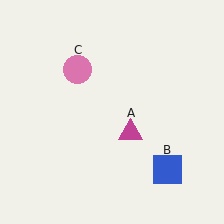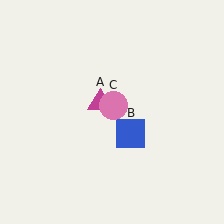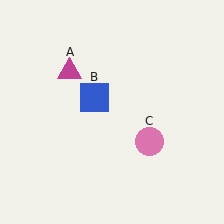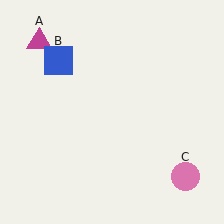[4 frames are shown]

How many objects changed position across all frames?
3 objects changed position: magenta triangle (object A), blue square (object B), pink circle (object C).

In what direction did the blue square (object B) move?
The blue square (object B) moved up and to the left.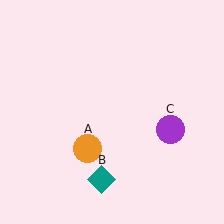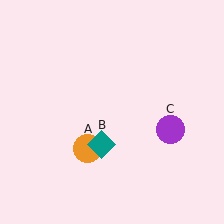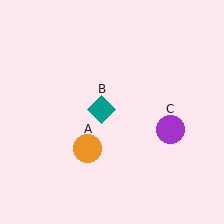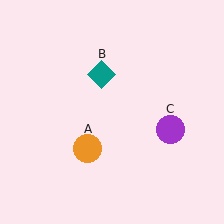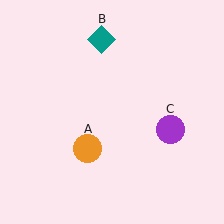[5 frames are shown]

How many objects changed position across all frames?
1 object changed position: teal diamond (object B).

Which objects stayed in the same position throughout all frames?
Orange circle (object A) and purple circle (object C) remained stationary.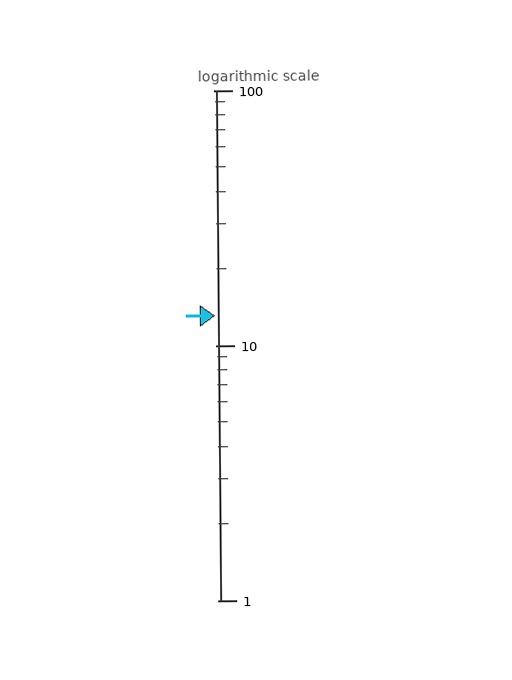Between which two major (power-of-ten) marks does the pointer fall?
The pointer is between 10 and 100.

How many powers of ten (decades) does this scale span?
The scale spans 2 decades, from 1 to 100.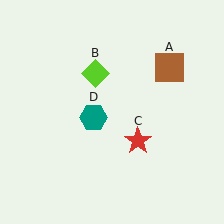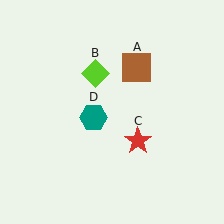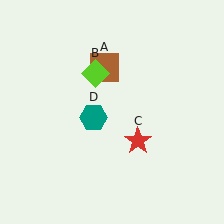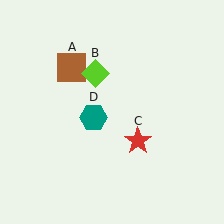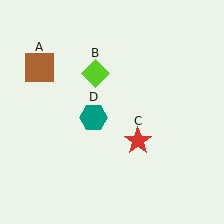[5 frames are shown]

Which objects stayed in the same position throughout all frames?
Lime diamond (object B) and red star (object C) and teal hexagon (object D) remained stationary.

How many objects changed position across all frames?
1 object changed position: brown square (object A).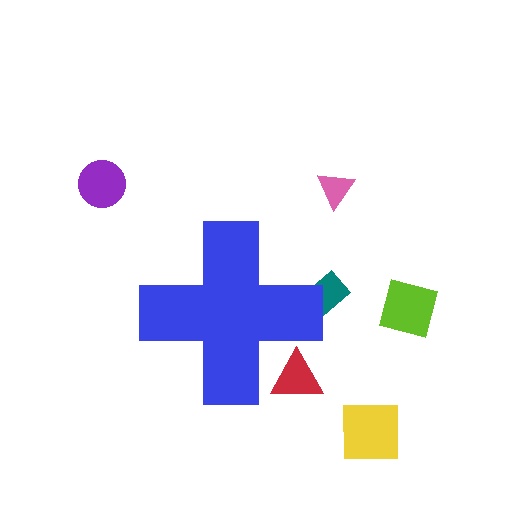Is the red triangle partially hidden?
Yes, the red triangle is partially hidden behind the blue cross.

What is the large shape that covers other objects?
A blue cross.